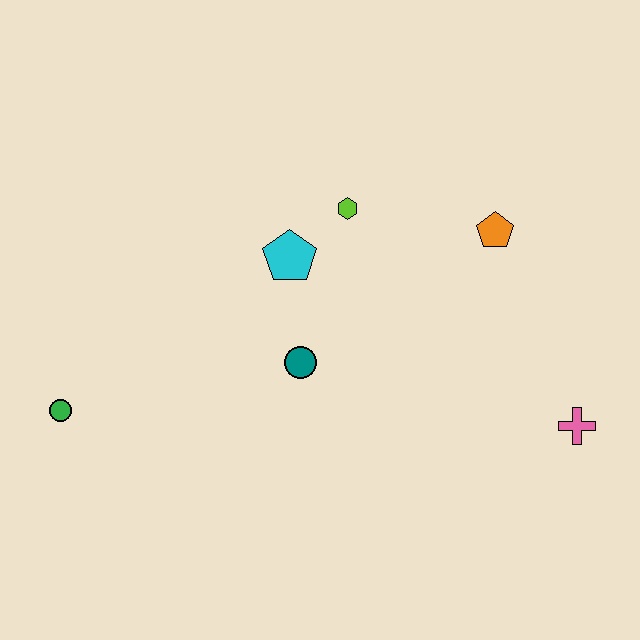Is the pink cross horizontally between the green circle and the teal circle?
No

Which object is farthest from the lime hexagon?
The green circle is farthest from the lime hexagon.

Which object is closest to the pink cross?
The orange pentagon is closest to the pink cross.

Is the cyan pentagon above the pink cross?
Yes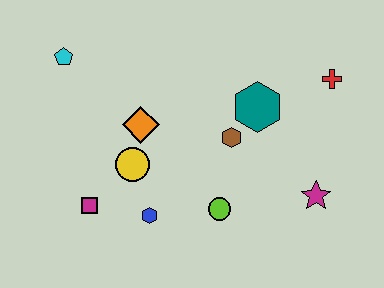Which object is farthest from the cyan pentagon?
The magenta star is farthest from the cyan pentagon.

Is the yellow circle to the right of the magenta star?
No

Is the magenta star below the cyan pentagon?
Yes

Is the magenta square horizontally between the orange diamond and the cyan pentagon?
Yes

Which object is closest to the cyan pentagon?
The orange diamond is closest to the cyan pentagon.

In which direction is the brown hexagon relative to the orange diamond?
The brown hexagon is to the right of the orange diamond.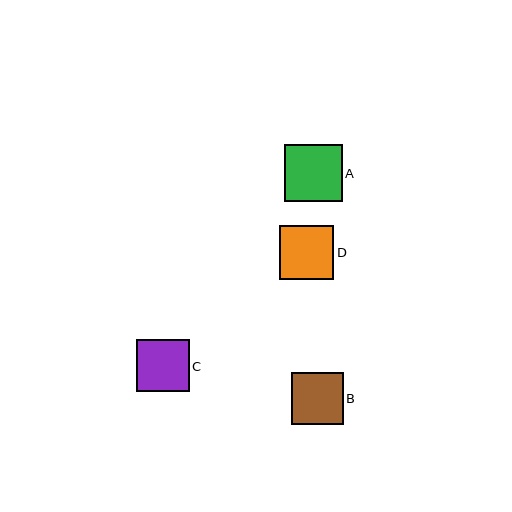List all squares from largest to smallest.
From largest to smallest: A, D, C, B.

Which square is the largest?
Square A is the largest with a size of approximately 58 pixels.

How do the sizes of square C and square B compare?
Square C and square B are approximately the same size.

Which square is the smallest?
Square B is the smallest with a size of approximately 52 pixels.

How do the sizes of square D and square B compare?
Square D and square B are approximately the same size.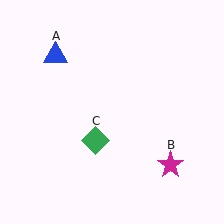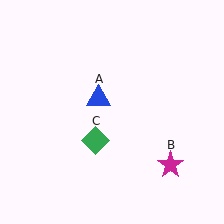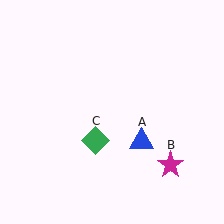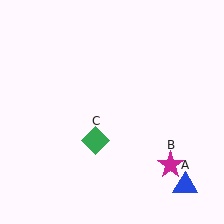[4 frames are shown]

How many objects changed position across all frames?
1 object changed position: blue triangle (object A).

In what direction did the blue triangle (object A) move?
The blue triangle (object A) moved down and to the right.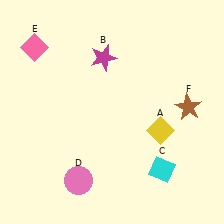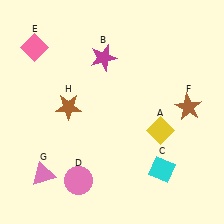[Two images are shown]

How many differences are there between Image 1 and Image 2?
There are 2 differences between the two images.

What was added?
A pink triangle (G), a brown star (H) were added in Image 2.